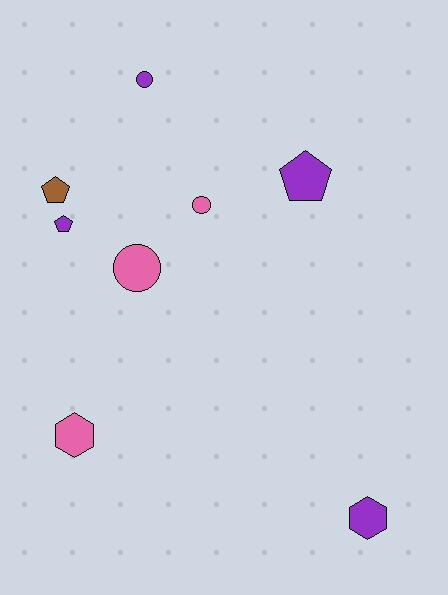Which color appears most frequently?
Purple, with 4 objects.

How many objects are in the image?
There are 8 objects.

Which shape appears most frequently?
Pentagon, with 3 objects.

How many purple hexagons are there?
There is 1 purple hexagon.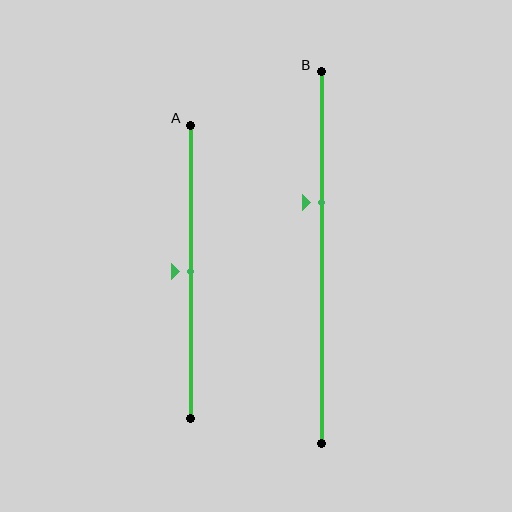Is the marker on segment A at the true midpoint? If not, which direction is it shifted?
Yes, the marker on segment A is at the true midpoint.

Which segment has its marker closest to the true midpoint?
Segment A has its marker closest to the true midpoint.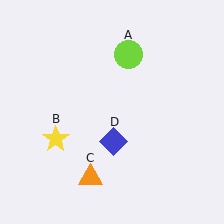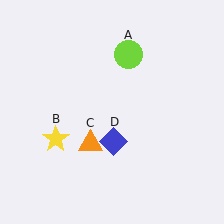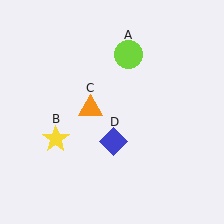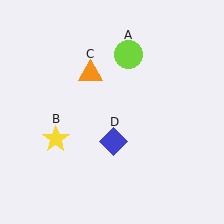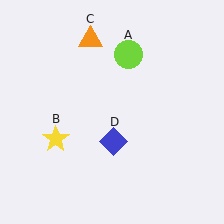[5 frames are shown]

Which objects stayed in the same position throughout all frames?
Lime circle (object A) and yellow star (object B) and blue diamond (object D) remained stationary.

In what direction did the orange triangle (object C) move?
The orange triangle (object C) moved up.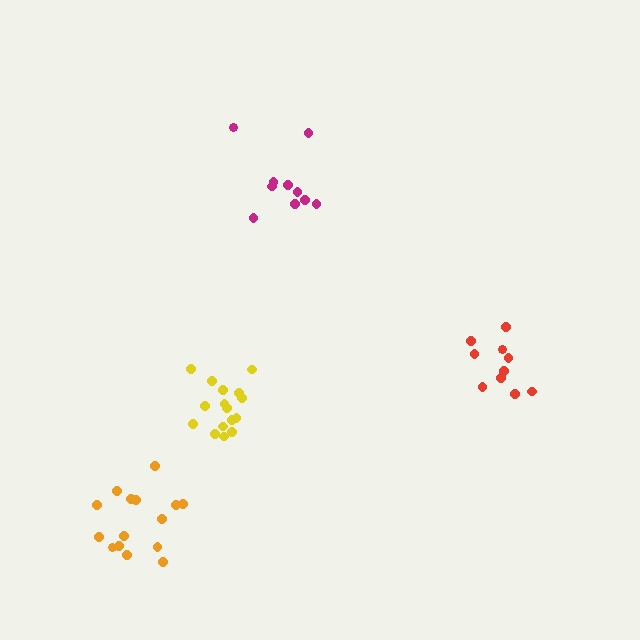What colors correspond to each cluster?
The clusters are colored: magenta, red, orange, yellow.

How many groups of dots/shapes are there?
There are 4 groups.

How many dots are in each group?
Group 1: 10 dots, Group 2: 10 dots, Group 3: 15 dots, Group 4: 16 dots (51 total).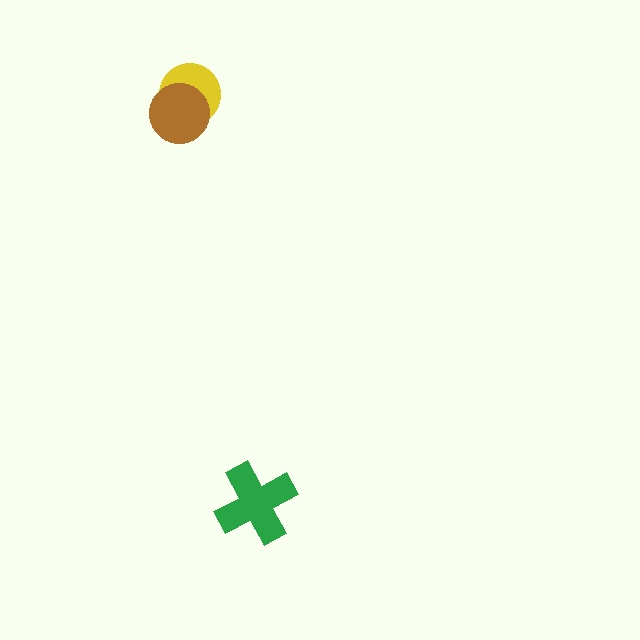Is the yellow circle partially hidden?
Yes, it is partially covered by another shape.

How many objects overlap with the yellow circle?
1 object overlaps with the yellow circle.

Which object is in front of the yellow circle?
The brown circle is in front of the yellow circle.